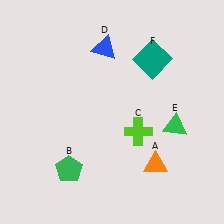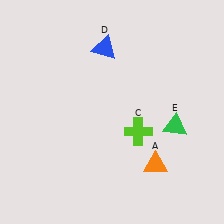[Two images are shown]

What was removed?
The green pentagon (B), the teal square (F) were removed in Image 2.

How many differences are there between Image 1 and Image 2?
There are 2 differences between the two images.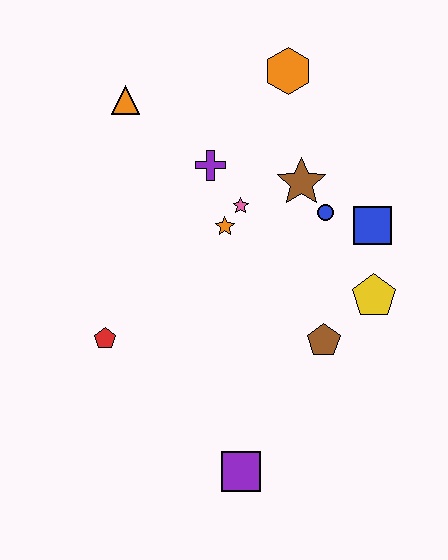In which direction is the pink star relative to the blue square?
The pink star is to the left of the blue square.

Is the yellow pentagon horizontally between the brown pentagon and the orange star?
No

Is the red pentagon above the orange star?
No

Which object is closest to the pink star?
The orange star is closest to the pink star.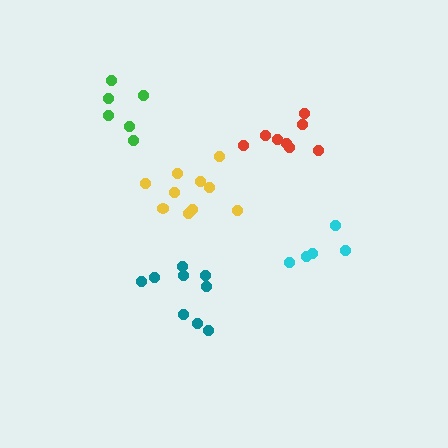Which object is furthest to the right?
The cyan cluster is rightmost.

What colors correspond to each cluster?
The clusters are colored: cyan, teal, green, red, yellow.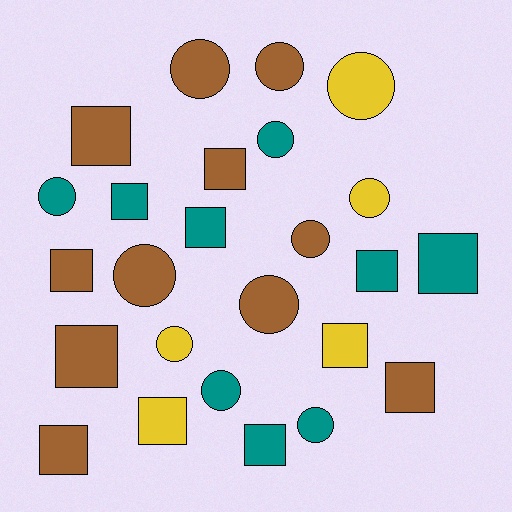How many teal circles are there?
There are 4 teal circles.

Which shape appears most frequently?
Square, with 13 objects.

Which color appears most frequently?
Brown, with 11 objects.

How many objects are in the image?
There are 25 objects.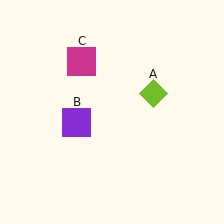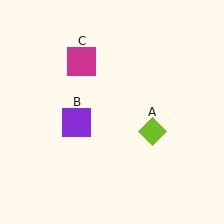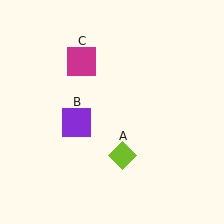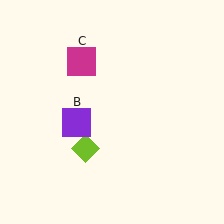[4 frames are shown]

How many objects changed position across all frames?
1 object changed position: lime diamond (object A).